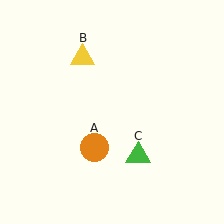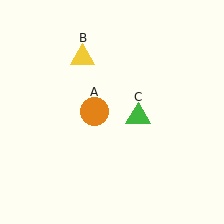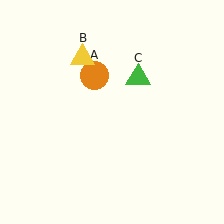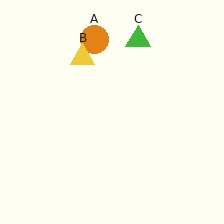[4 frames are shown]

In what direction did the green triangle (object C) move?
The green triangle (object C) moved up.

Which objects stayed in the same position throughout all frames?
Yellow triangle (object B) remained stationary.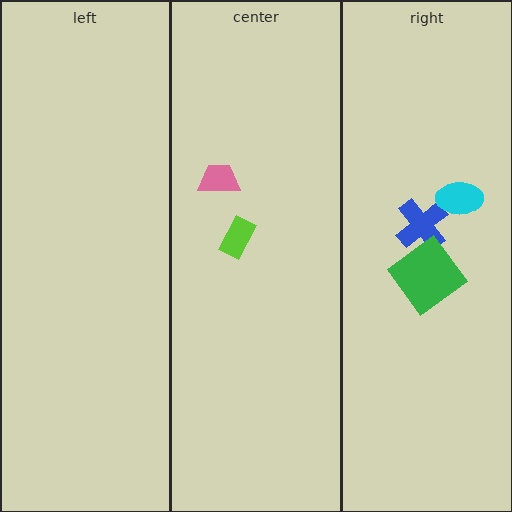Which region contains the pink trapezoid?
The center region.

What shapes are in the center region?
The lime rectangle, the pink trapezoid.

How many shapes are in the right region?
3.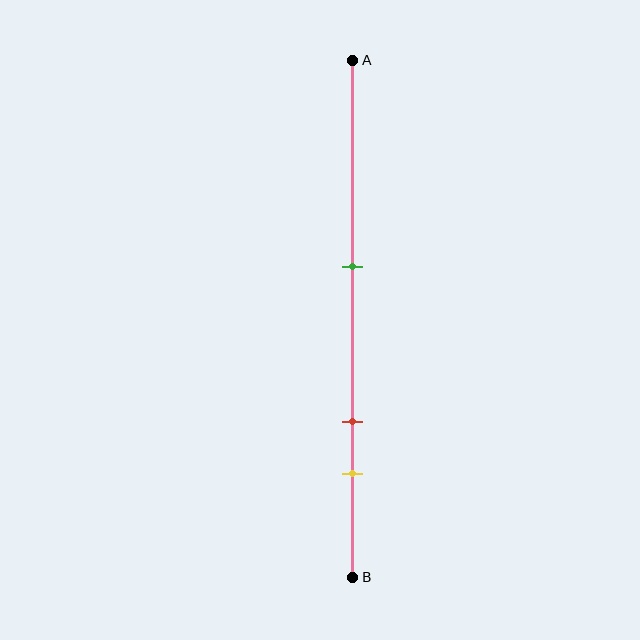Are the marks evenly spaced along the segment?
No, the marks are not evenly spaced.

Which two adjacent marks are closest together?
The red and yellow marks are the closest adjacent pair.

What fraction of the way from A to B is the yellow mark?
The yellow mark is approximately 80% (0.8) of the way from A to B.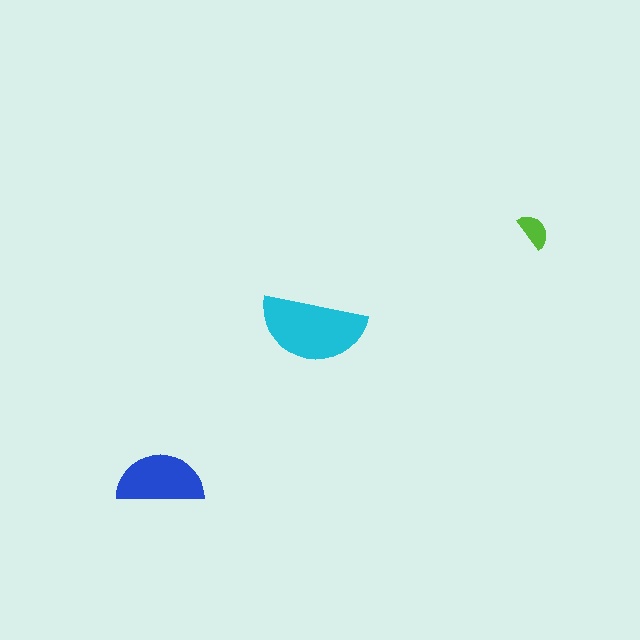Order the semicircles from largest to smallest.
the cyan one, the blue one, the lime one.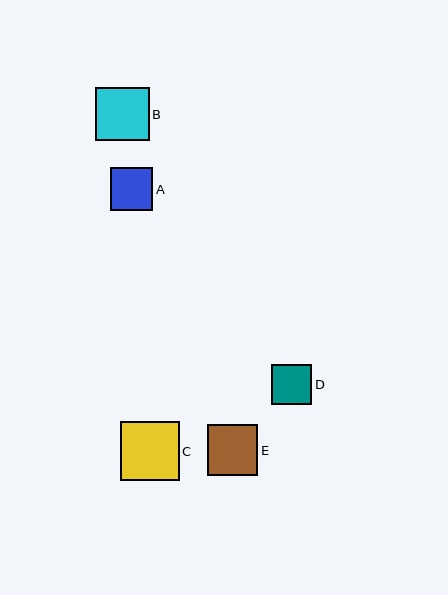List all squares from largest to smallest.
From largest to smallest: C, B, E, A, D.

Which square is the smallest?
Square D is the smallest with a size of approximately 40 pixels.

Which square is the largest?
Square C is the largest with a size of approximately 59 pixels.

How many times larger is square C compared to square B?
Square C is approximately 1.1 times the size of square B.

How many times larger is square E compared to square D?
Square E is approximately 1.3 times the size of square D.